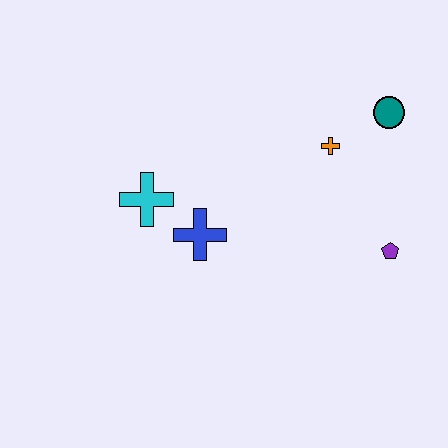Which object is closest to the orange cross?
The teal circle is closest to the orange cross.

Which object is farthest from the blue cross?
The teal circle is farthest from the blue cross.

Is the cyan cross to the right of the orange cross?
No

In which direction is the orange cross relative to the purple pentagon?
The orange cross is above the purple pentagon.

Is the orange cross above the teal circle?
No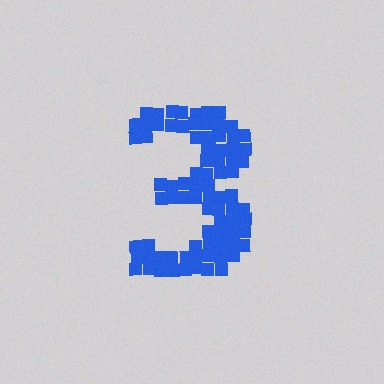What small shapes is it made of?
It is made of small squares.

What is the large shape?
The large shape is the digit 3.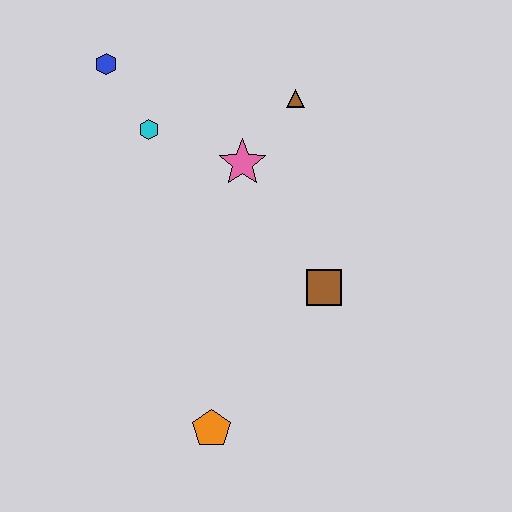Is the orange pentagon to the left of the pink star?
Yes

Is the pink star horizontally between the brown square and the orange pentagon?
Yes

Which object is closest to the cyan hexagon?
The blue hexagon is closest to the cyan hexagon.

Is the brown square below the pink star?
Yes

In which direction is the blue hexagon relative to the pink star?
The blue hexagon is to the left of the pink star.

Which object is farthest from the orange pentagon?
The blue hexagon is farthest from the orange pentagon.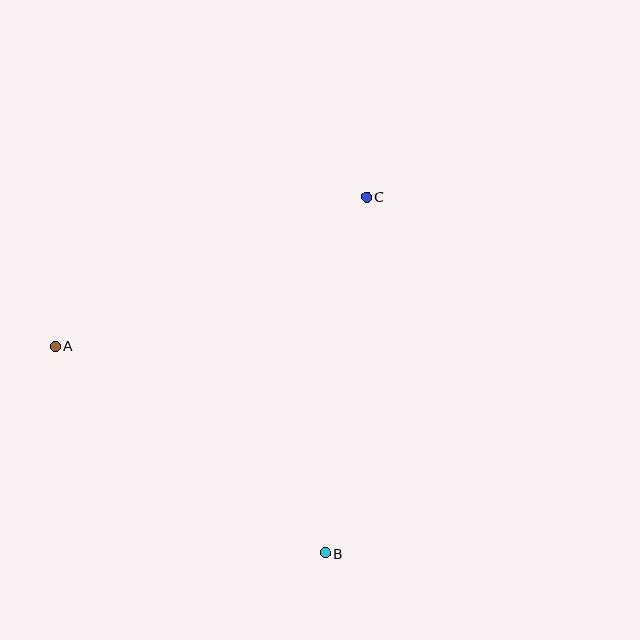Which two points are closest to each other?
Points A and B are closest to each other.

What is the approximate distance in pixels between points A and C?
The distance between A and C is approximately 345 pixels.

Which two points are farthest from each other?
Points B and C are farthest from each other.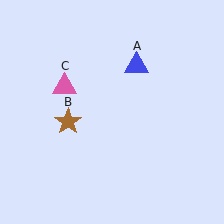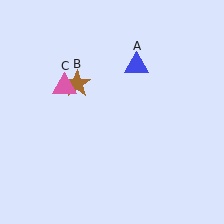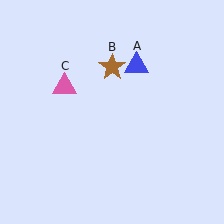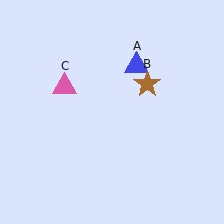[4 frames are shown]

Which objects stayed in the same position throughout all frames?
Blue triangle (object A) and pink triangle (object C) remained stationary.